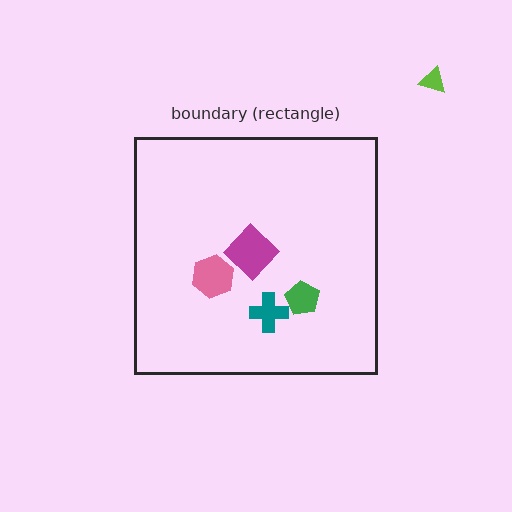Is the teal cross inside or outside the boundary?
Inside.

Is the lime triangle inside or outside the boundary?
Outside.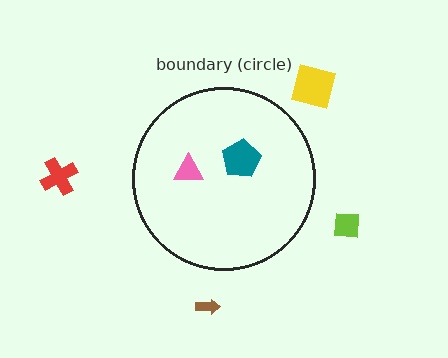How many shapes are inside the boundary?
2 inside, 4 outside.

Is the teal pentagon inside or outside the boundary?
Inside.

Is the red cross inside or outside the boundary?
Outside.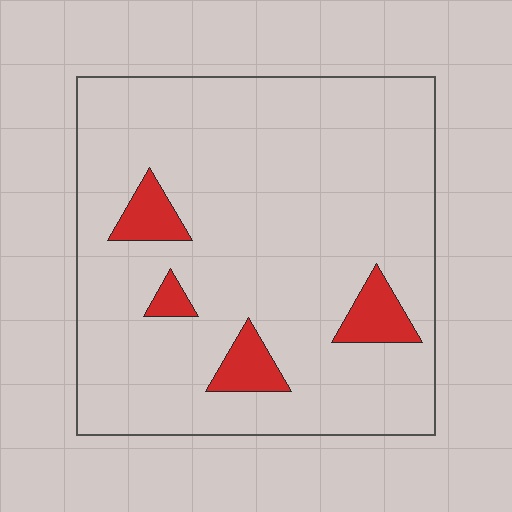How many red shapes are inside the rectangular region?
4.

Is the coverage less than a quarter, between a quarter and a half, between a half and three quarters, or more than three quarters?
Less than a quarter.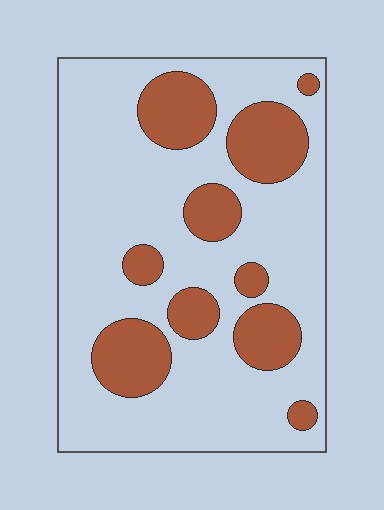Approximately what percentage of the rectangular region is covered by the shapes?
Approximately 25%.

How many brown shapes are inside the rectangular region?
10.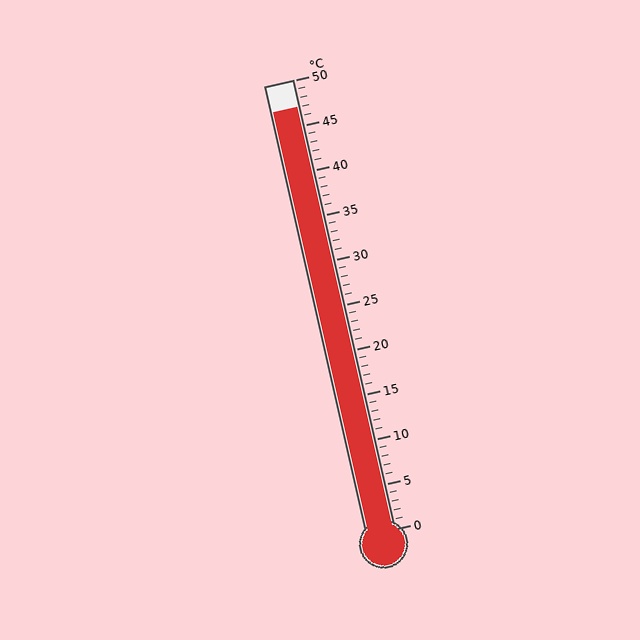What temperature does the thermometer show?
The thermometer shows approximately 47°C.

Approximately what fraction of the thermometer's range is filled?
The thermometer is filled to approximately 95% of its range.